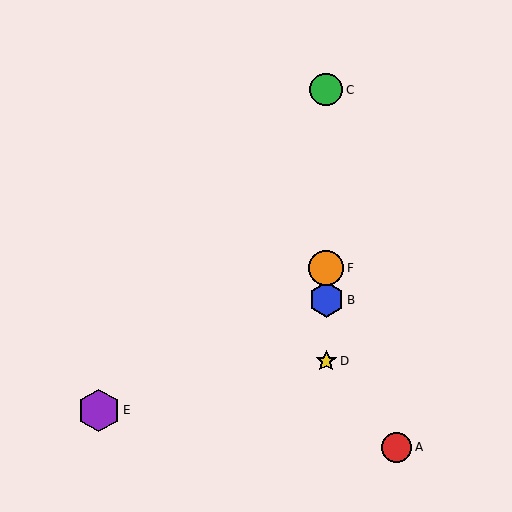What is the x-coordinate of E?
Object E is at x≈99.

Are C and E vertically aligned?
No, C is at x≈326 and E is at x≈99.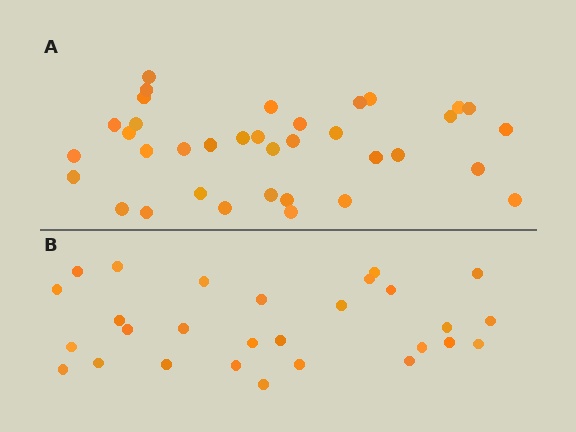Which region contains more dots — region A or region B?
Region A (the top region) has more dots.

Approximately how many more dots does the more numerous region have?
Region A has roughly 8 or so more dots than region B.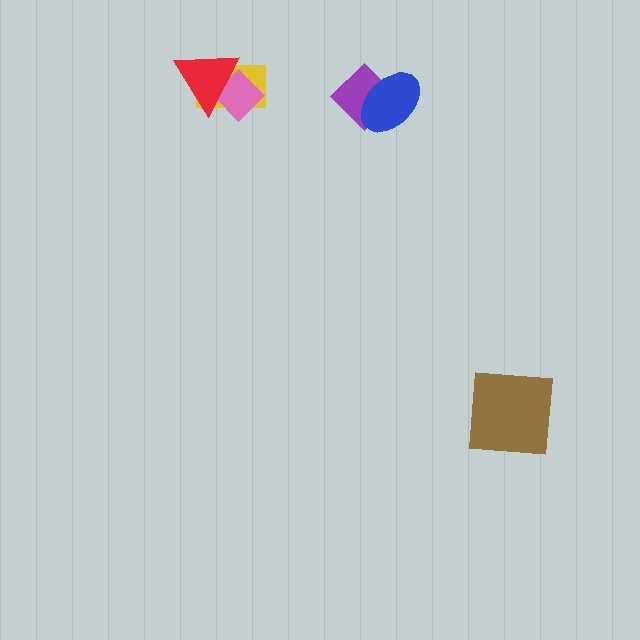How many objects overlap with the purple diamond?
1 object overlaps with the purple diamond.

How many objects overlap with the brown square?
0 objects overlap with the brown square.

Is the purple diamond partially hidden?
Yes, it is partially covered by another shape.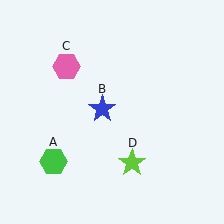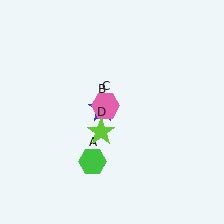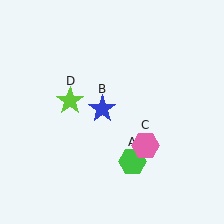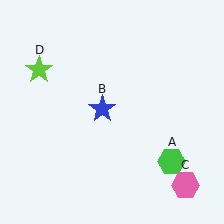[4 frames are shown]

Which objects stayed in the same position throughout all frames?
Blue star (object B) remained stationary.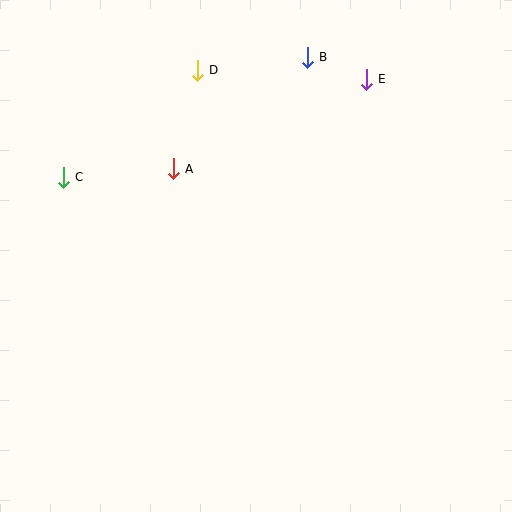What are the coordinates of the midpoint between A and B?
The midpoint between A and B is at (240, 113).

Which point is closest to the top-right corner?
Point E is closest to the top-right corner.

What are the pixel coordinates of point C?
Point C is at (63, 177).